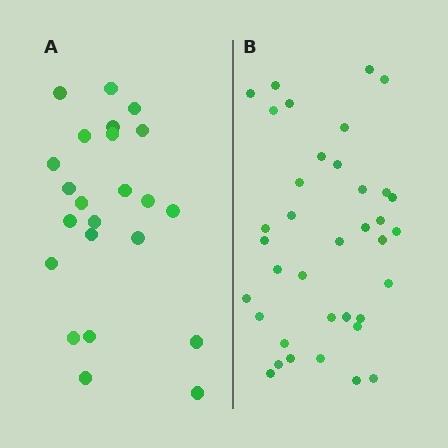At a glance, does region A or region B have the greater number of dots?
Region B (the right region) has more dots.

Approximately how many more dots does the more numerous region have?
Region B has approximately 15 more dots than region A.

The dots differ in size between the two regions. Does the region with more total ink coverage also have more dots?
No. Region A has more total ink coverage because its dots are larger, but region B actually contains more individual dots. Total area can be misleading — the number of items is what matters here.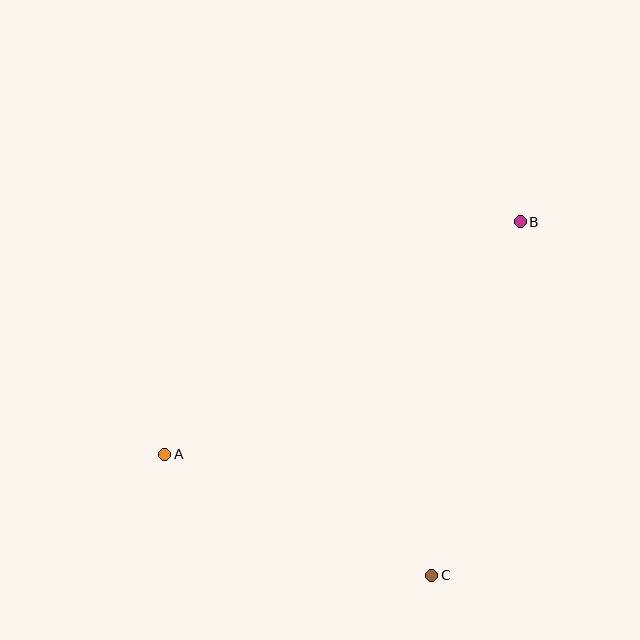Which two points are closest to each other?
Points A and C are closest to each other.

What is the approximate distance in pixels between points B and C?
The distance between B and C is approximately 365 pixels.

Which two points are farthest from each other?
Points A and B are farthest from each other.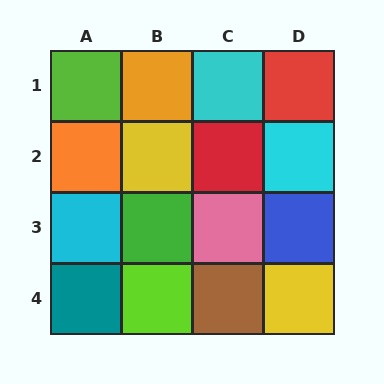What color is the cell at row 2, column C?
Red.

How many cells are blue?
1 cell is blue.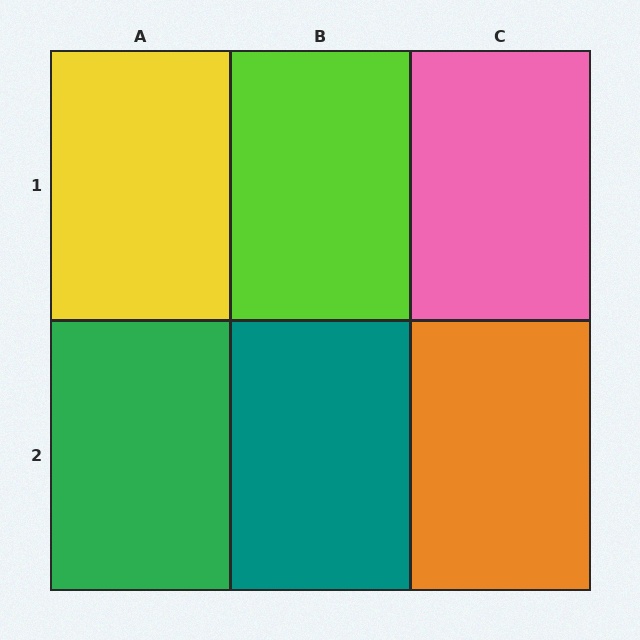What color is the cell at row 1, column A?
Yellow.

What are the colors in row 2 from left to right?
Green, teal, orange.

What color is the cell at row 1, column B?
Lime.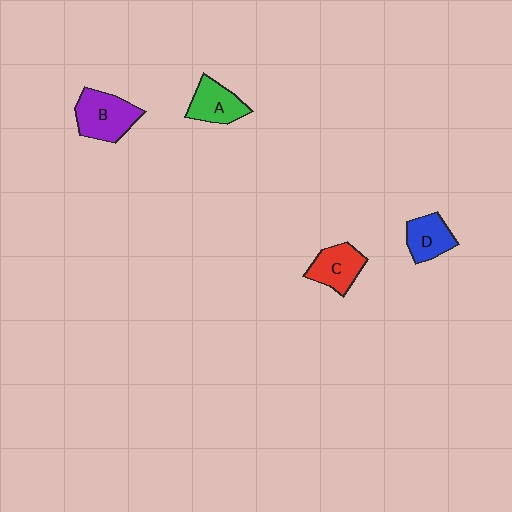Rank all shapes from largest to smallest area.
From largest to smallest: B (purple), C (red), A (green), D (blue).